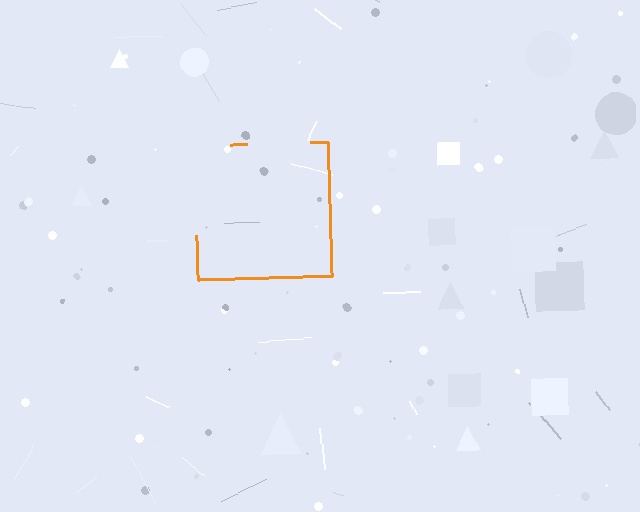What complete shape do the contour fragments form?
The contour fragments form a square.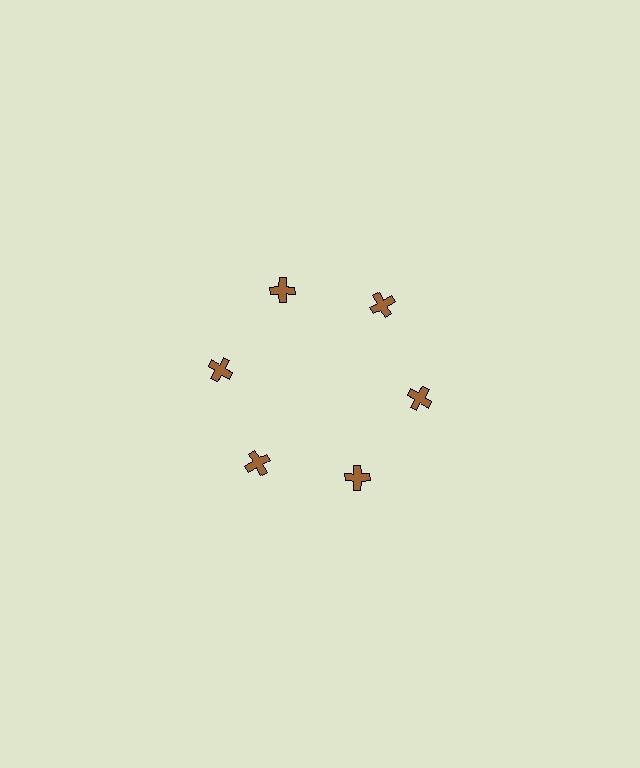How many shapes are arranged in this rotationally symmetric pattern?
There are 6 shapes, arranged in 6 groups of 1.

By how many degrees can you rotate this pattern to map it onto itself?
The pattern maps onto itself every 60 degrees of rotation.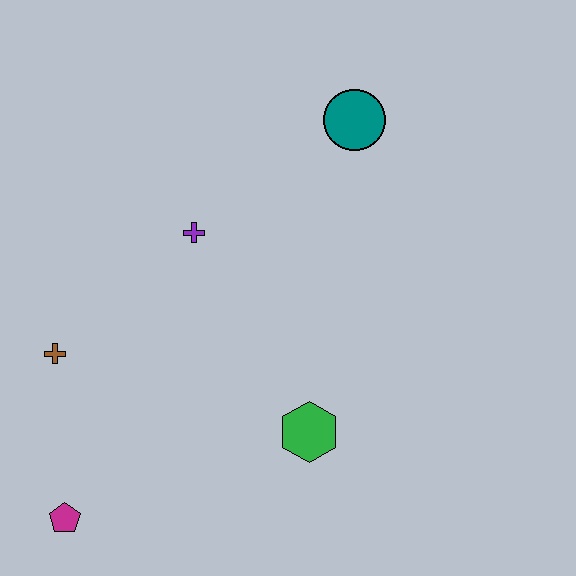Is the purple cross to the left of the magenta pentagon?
No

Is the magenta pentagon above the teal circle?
No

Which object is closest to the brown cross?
The magenta pentagon is closest to the brown cross.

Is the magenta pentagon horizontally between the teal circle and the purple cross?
No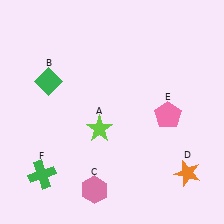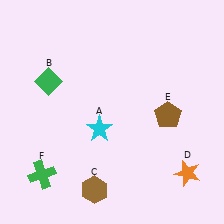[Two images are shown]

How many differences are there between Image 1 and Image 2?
There are 3 differences between the two images.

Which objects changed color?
A changed from lime to cyan. C changed from pink to brown. E changed from pink to brown.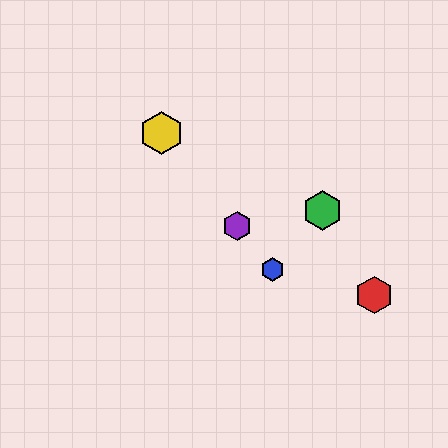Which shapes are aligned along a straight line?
The blue hexagon, the yellow hexagon, the purple hexagon are aligned along a straight line.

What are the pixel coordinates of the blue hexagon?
The blue hexagon is at (272, 270).